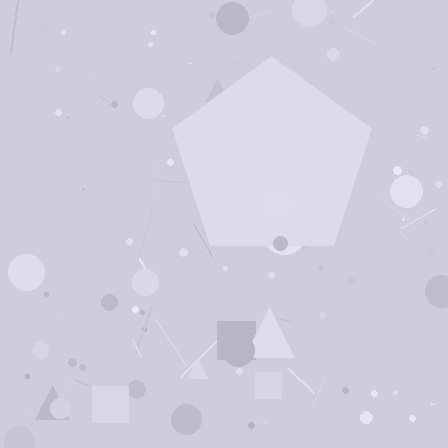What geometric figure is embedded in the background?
A pentagon is embedded in the background.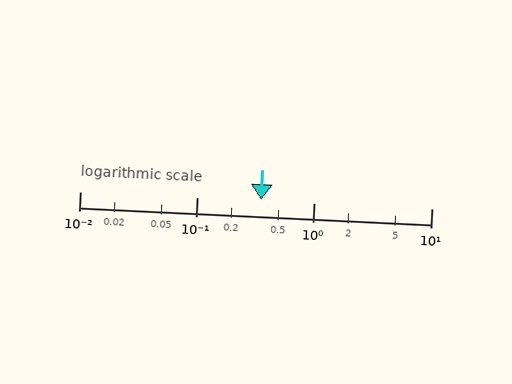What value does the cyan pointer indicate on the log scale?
The pointer indicates approximately 0.35.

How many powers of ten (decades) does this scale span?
The scale spans 3 decades, from 0.01 to 10.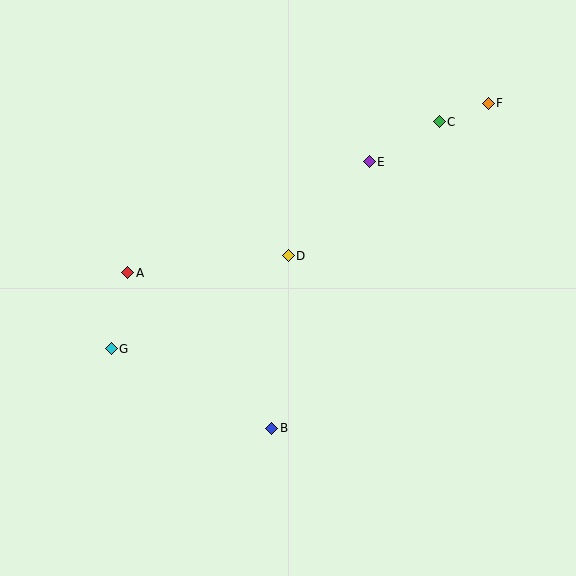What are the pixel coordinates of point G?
Point G is at (111, 349).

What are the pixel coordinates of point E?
Point E is at (369, 162).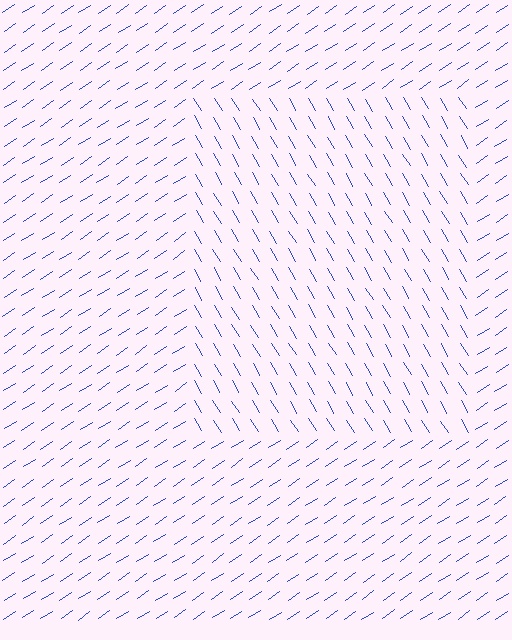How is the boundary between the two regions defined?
The boundary is defined purely by a change in line orientation (approximately 87 degrees difference). All lines are the same color and thickness.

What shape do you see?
I see a rectangle.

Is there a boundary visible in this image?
Yes, there is a texture boundary formed by a change in line orientation.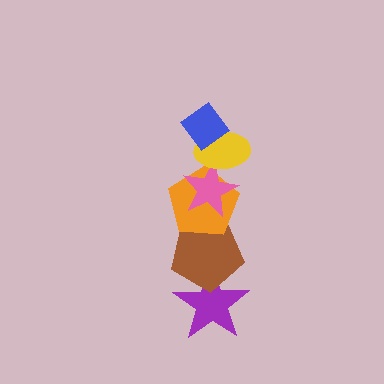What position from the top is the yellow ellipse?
The yellow ellipse is 2nd from the top.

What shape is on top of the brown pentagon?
The orange pentagon is on top of the brown pentagon.